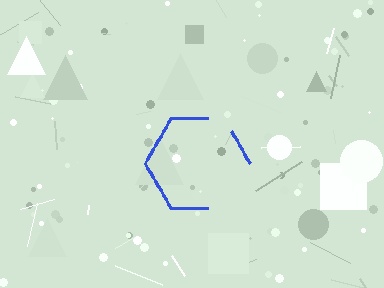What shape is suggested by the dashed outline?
The dashed outline suggests a hexagon.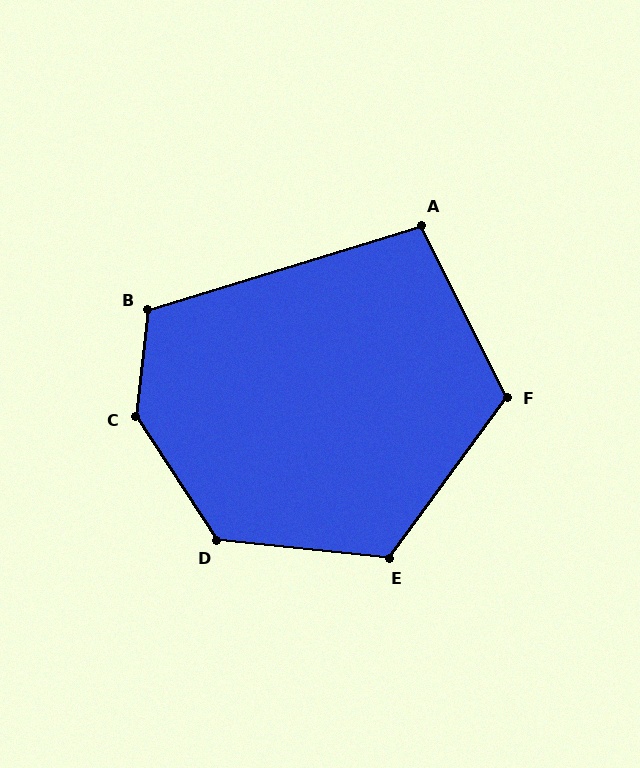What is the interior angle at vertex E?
Approximately 120 degrees (obtuse).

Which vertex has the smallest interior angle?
A, at approximately 100 degrees.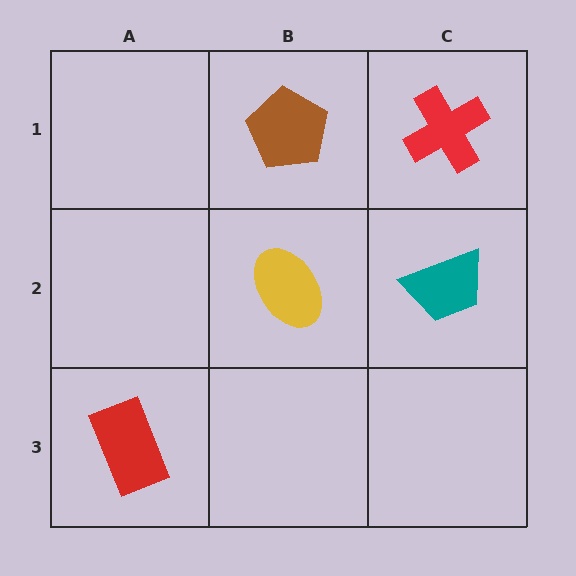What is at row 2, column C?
A teal trapezoid.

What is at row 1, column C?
A red cross.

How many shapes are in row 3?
1 shape.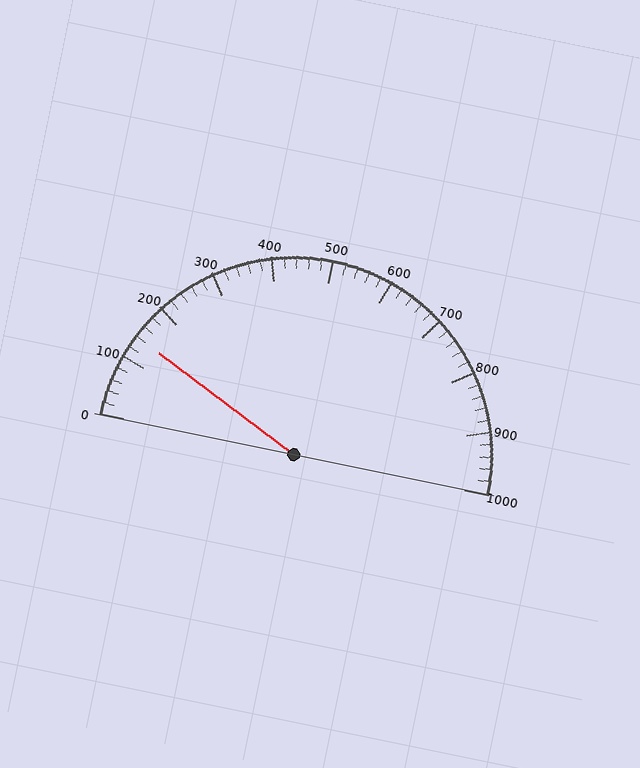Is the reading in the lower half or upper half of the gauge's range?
The reading is in the lower half of the range (0 to 1000).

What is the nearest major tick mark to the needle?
The nearest major tick mark is 100.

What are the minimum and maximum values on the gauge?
The gauge ranges from 0 to 1000.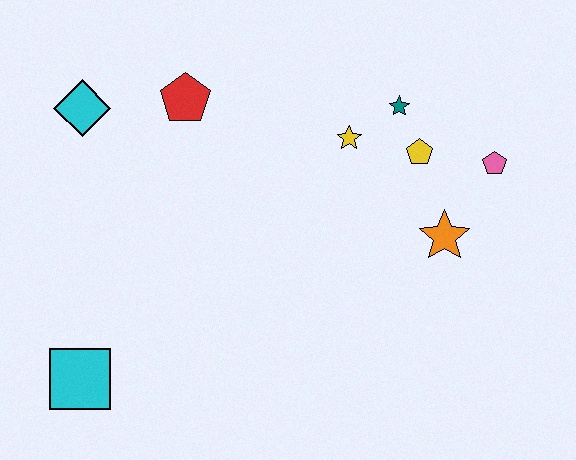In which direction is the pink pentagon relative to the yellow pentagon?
The pink pentagon is to the right of the yellow pentagon.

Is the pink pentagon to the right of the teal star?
Yes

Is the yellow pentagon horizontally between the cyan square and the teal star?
No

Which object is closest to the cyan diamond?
The red pentagon is closest to the cyan diamond.